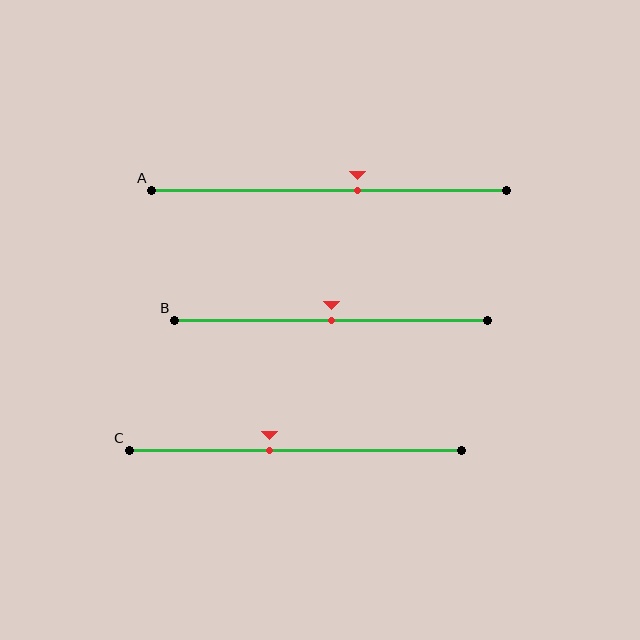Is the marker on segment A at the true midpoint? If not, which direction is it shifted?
No, the marker on segment A is shifted to the right by about 8% of the segment length.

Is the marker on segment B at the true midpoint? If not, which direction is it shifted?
Yes, the marker on segment B is at the true midpoint.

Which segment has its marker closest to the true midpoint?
Segment B has its marker closest to the true midpoint.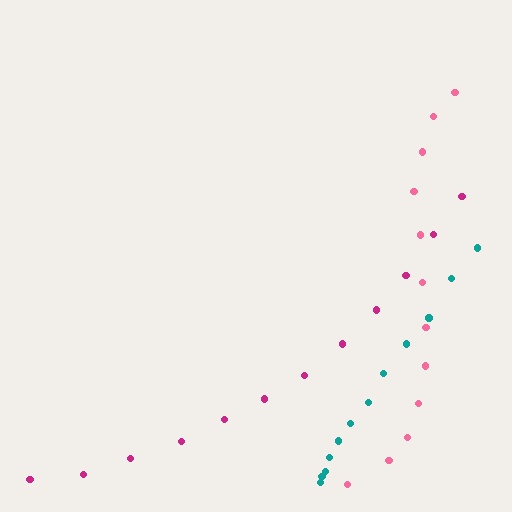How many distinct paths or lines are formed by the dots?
There are 3 distinct paths.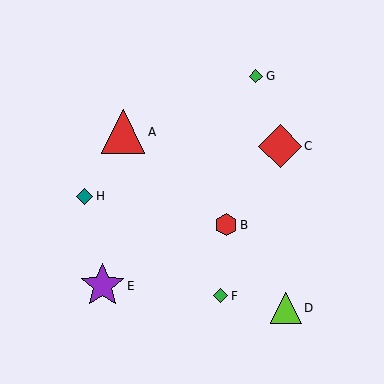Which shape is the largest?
The purple star (labeled E) is the largest.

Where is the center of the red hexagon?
The center of the red hexagon is at (226, 225).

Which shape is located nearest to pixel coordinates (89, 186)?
The teal diamond (labeled H) at (85, 196) is nearest to that location.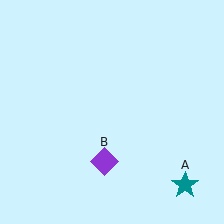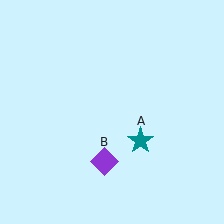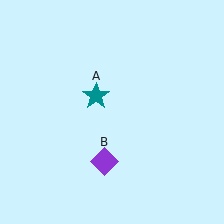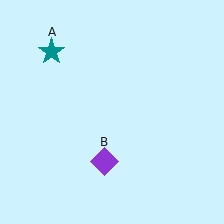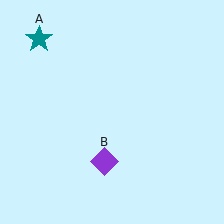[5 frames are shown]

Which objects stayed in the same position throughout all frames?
Purple diamond (object B) remained stationary.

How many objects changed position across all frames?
1 object changed position: teal star (object A).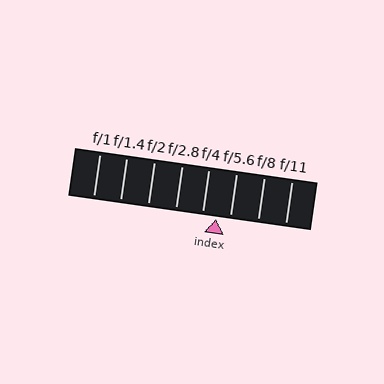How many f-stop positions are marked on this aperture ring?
There are 8 f-stop positions marked.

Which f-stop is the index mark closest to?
The index mark is closest to f/4.